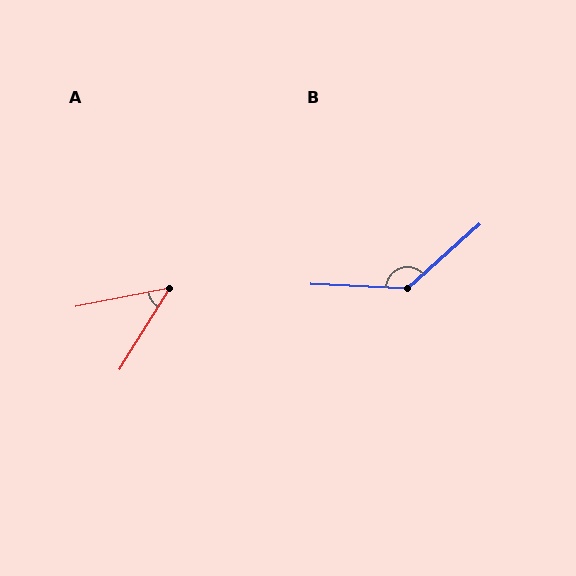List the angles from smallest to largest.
A (47°), B (136°).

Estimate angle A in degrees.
Approximately 47 degrees.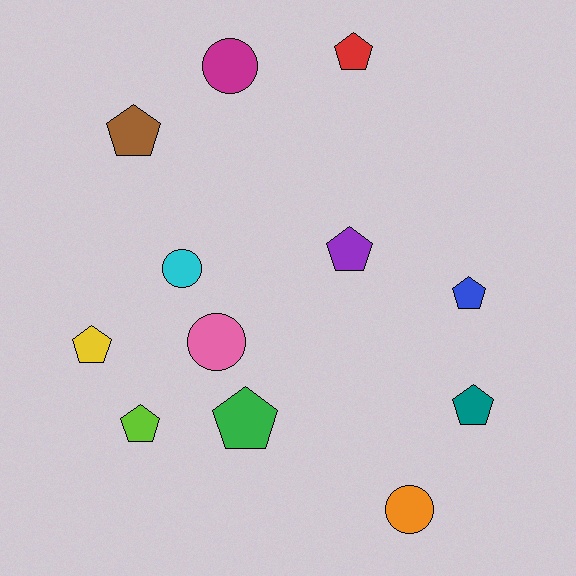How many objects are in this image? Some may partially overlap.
There are 12 objects.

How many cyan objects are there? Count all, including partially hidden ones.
There is 1 cyan object.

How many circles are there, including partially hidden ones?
There are 4 circles.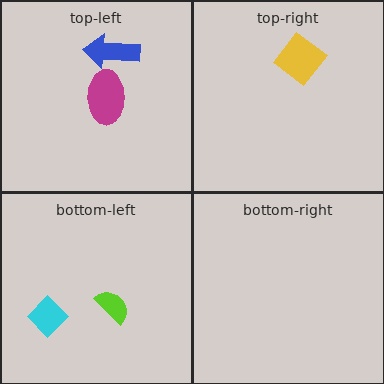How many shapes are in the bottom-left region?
2.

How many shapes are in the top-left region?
2.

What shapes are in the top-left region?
The blue arrow, the magenta ellipse.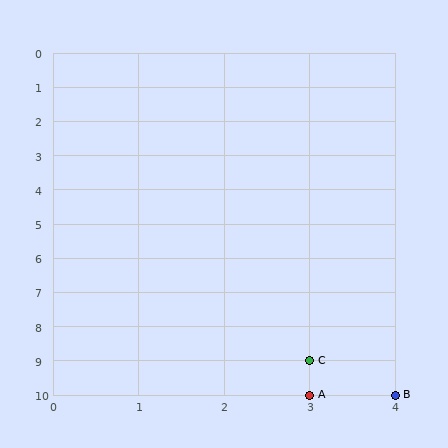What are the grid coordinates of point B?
Point B is at grid coordinates (4, 10).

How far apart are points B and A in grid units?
Points B and A are 1 column apart.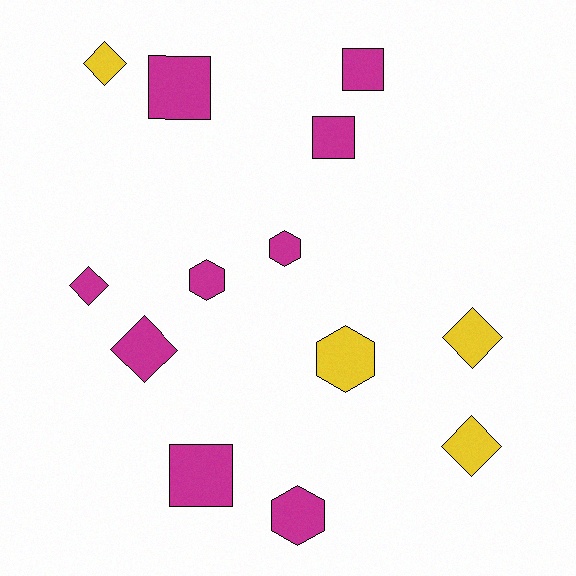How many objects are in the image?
There are 13 objects.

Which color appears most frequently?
Magenta, with 9 objects.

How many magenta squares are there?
There are 4 magenta squares.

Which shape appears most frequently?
Diamond, with 5 objects.